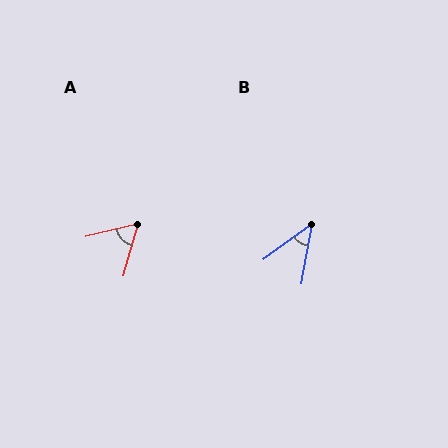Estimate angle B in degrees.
Approximately 44 degrees.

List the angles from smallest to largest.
B (44°), A (61°).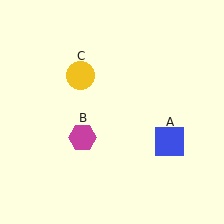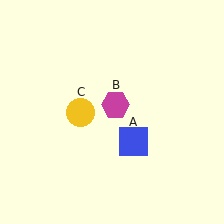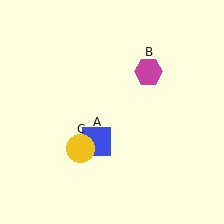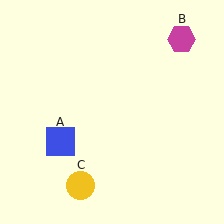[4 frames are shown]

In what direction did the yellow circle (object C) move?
The yellow circle (object C) moved down.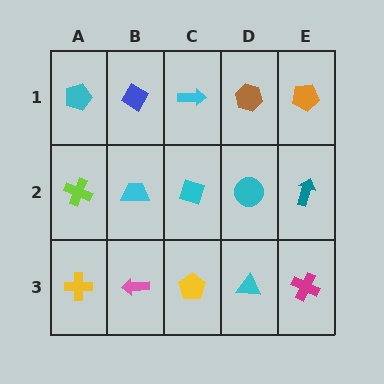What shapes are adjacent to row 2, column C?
A cyan arrow (row 1, column C), a yellow pentagon (row 3, column C), a cyan trapezoid (row 2, column B), a cyan circle (row 2, column D).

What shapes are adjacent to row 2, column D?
A brown hexagon (row 1, column D), a cyan triangle (row 3, column D), a cyan diamond (row 2, column C), a teal arrow (row 2, column E).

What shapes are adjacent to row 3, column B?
A cyan trapezoid (row 2, column B), a yellow cross (row 3, column A), a yellow pentagon (row 3, column C).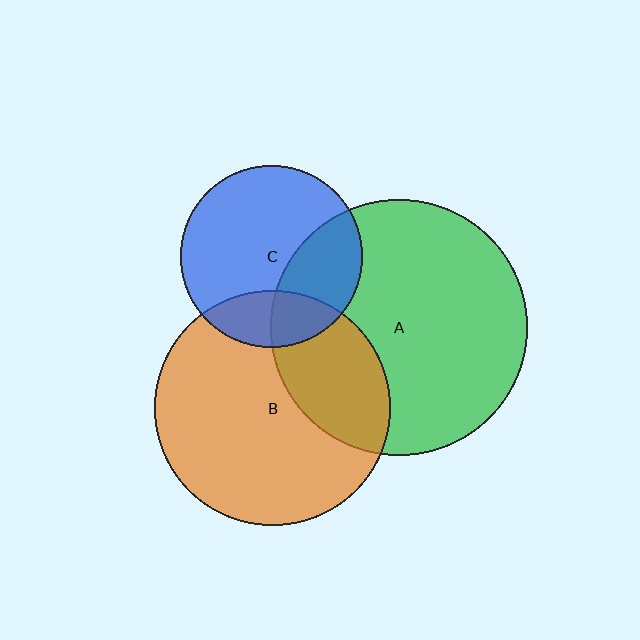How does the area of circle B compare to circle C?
Approximately 1.7 times.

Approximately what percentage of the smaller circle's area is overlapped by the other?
Approximately 20%.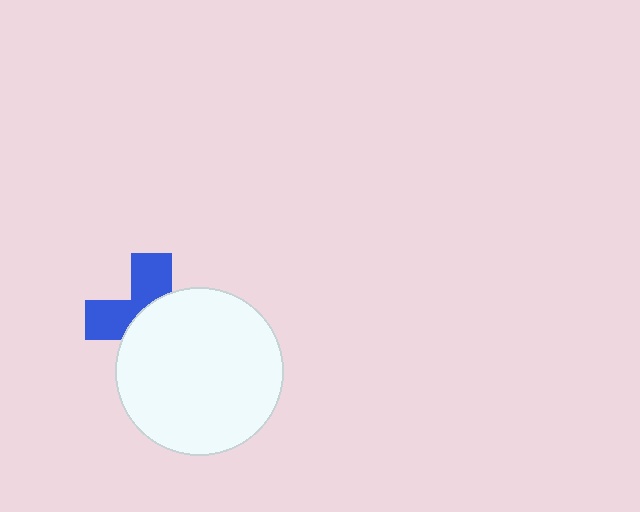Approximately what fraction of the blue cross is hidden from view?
Roughly 59% of the blue cross is hidden behind the white circle.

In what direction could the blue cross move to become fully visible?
The blue cross could move toward the upper-left. That would shift it out from behind the white circle entirely.